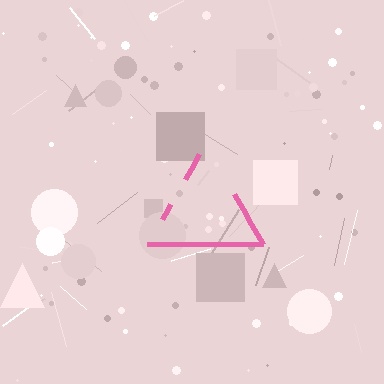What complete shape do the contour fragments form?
The contour fragments form a triangle.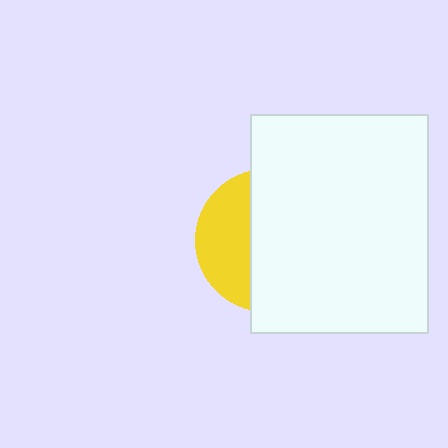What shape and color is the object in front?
The object in front is a white rectangle.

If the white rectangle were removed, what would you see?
You would see the complete yellow circle.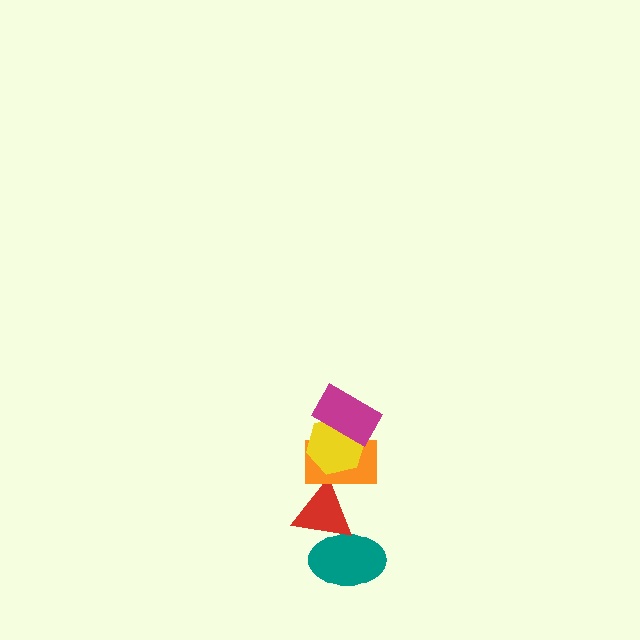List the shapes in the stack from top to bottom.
From top to bottom: the magenta rectangle, the yellow hexagon, the orange rectangle, the red triangle, the teal ellipse.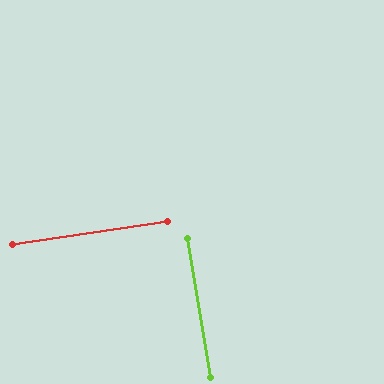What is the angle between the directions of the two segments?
Approximately 89 degrees.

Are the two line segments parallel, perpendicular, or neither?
Perpendicular — they meet at approximately 89°.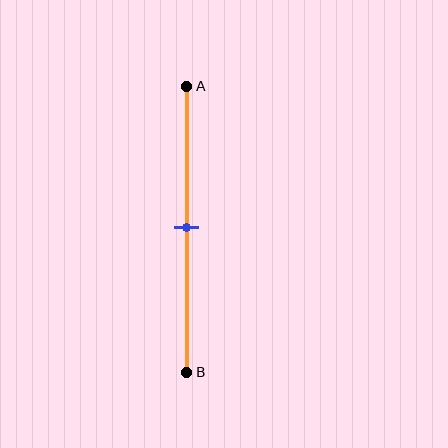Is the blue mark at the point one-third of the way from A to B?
No, the mark is at about 50% from A, not at the 33% one-third point.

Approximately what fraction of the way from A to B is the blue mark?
The blue mark is approximately 50% of the way from A to B.